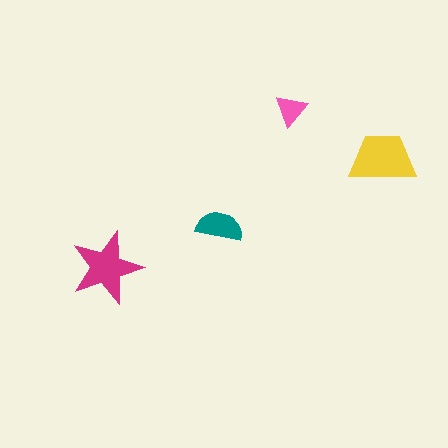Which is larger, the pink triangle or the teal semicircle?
The teal semicircle.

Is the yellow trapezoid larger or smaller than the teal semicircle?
Larger.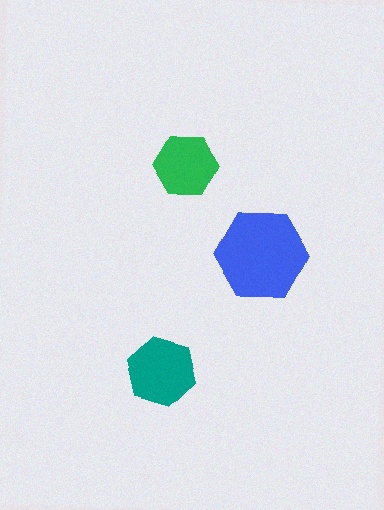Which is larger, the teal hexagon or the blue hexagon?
The blue one.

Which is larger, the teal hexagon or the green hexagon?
The teal one.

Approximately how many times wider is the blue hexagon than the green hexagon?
About 1.5 times wider.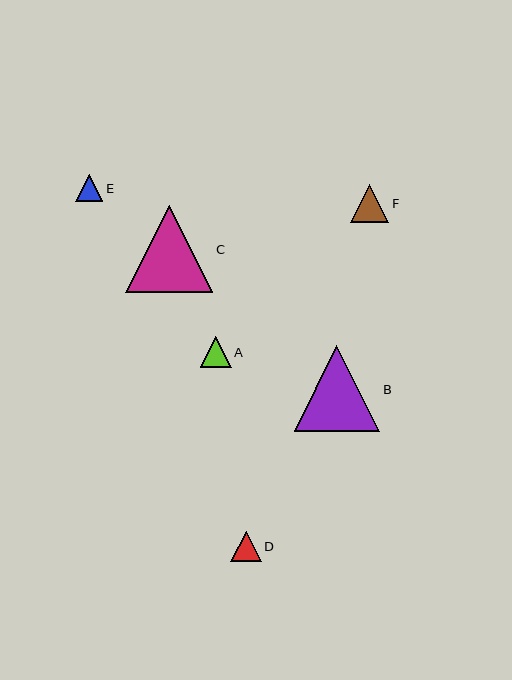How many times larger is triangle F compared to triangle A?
Triangle F is approximately 1.2 times the size of triangle A.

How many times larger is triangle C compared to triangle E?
Triangle C is approximately 3.2 times the size of triangle E.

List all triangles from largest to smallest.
From largest to smallest: C, B, F, A, D, E.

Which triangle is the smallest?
Triangle E is the smallest with a size of approximately 27 pixels.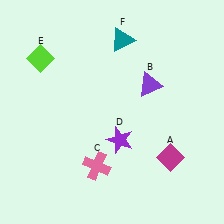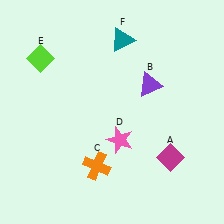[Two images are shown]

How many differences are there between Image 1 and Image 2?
There are 2 differences between the two images.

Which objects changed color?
C changed from pink to orange. D changed from purple to pink.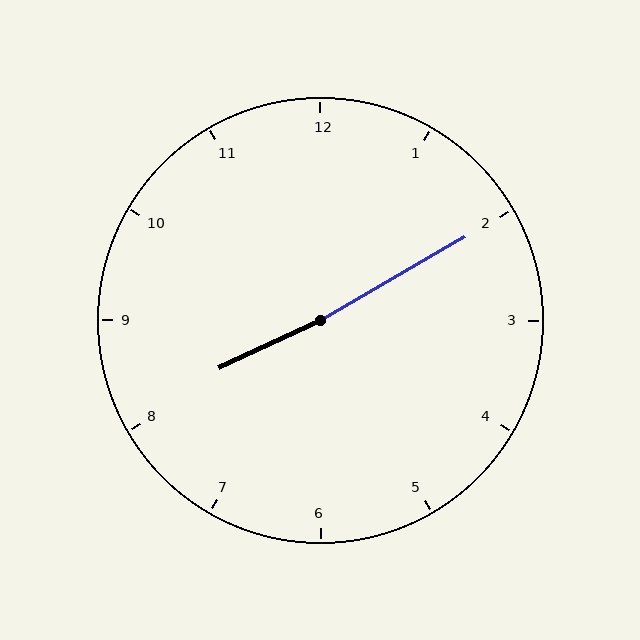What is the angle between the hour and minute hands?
Approximately 175 degrees.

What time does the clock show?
8:10.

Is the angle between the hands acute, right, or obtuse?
It is obtuse.